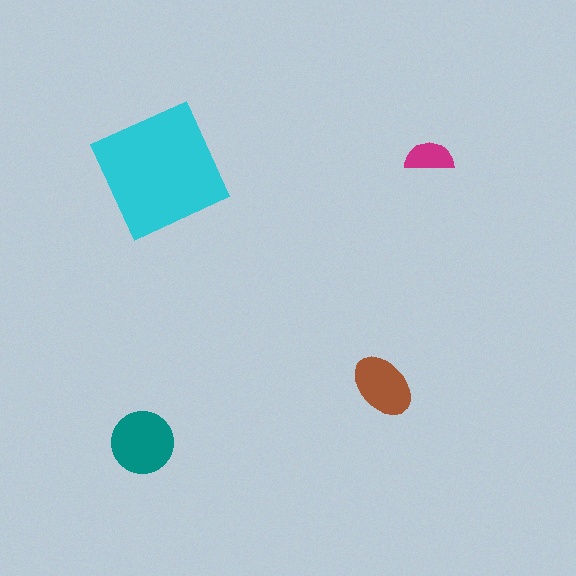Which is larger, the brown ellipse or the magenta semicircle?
The brown ellipse.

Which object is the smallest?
The magenta semicircle.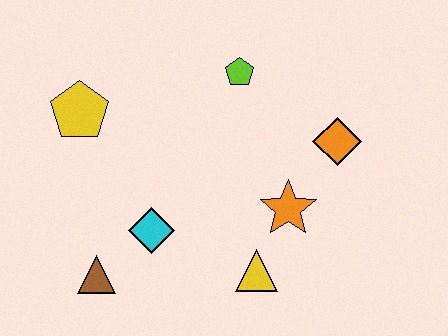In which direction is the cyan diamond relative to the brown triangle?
The cyan diamond is to the right of the brown triangle.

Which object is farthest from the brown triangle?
The orange diamond is farthest from the brown triangle.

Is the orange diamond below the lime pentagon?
Yes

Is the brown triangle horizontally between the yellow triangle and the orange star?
No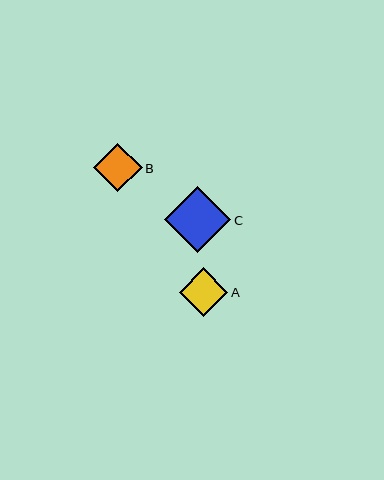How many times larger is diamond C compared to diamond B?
Diamond C is approximately 1.4 times the size of diamond B.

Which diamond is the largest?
Diamond C is the largest with a size of approximately 66 pixels.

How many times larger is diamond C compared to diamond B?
Diamond C is approximately 1.4 times the size of diamond B.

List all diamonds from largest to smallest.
From largest to smallest: C, A, B.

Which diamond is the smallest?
Diamond B is the smallest with a size of approximately 48 pixels.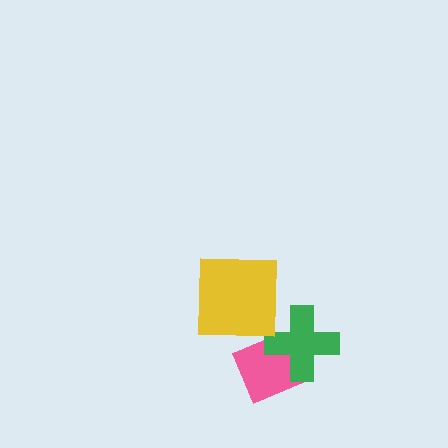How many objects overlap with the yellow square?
0 objects overlap with the yellow square.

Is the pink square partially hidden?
Yes, it is partially covered by another shape.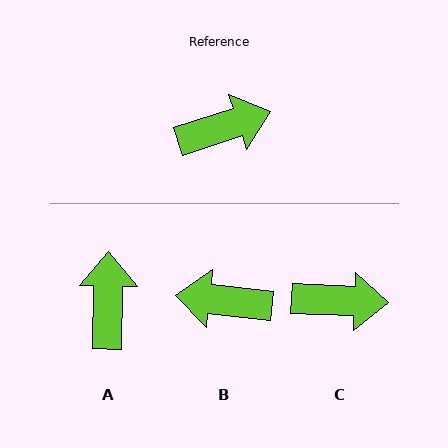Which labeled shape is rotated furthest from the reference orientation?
B, about 156 degrees away.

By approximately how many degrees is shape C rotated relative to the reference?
Approximately 20 degrees clockwise.